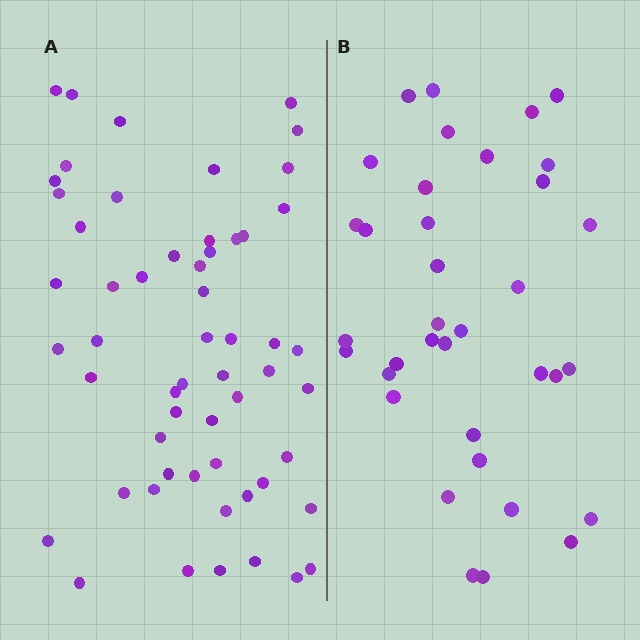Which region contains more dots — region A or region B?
Region A (the left region) has more dots.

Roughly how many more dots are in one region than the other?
Region A has approximately 20 more dots than region B.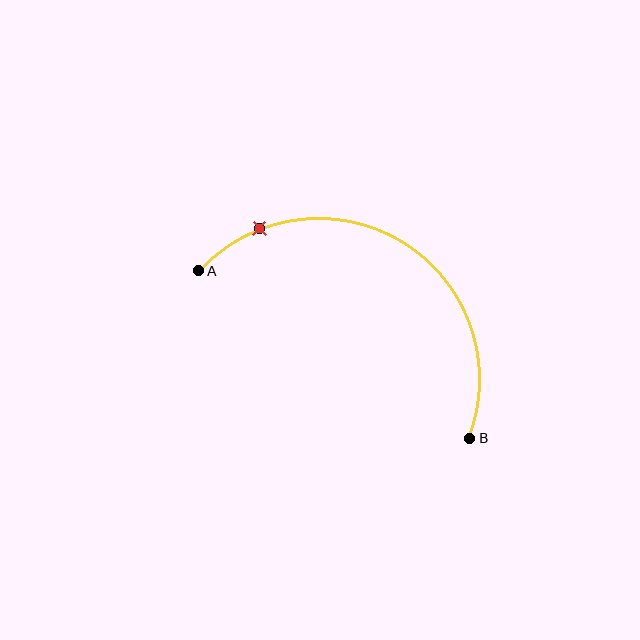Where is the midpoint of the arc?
The arc midpoint is the point on the curve farthest from the straight line joining A and B. It sits above that line.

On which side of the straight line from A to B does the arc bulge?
The arc bulges above the straight line connecting A and B.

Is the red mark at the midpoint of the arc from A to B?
No. The red mark lies on the arc but is closer to endpoint A. The arc midpoint would be at the point on the curve equidistant along the arc from both A and B.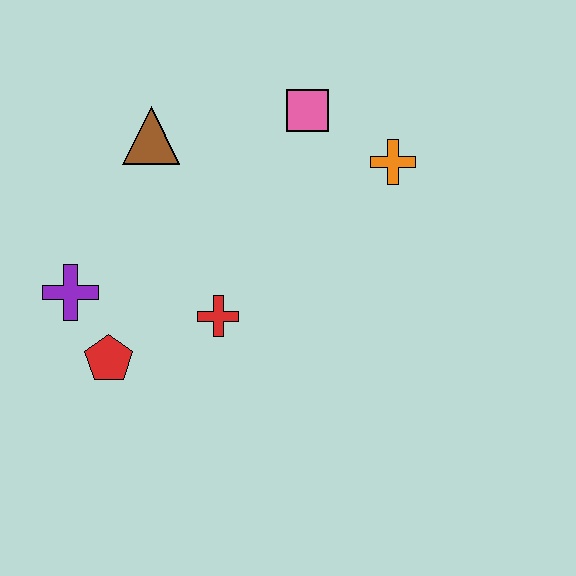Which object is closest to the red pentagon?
The purple cross is closest to the red pentagon.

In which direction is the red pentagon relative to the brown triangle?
The red pentagon is below the brown triangle.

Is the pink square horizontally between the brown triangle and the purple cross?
No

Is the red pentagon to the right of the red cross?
No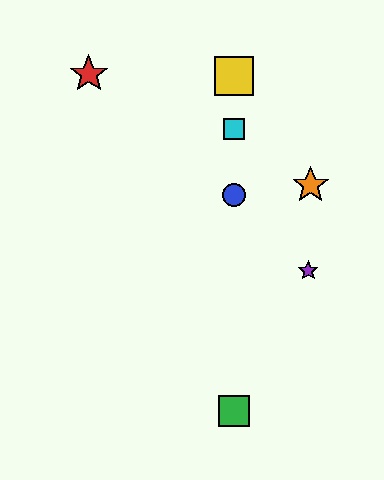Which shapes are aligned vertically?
The blue circle, the green square, the yellow square, the cyan square are aligned vertically.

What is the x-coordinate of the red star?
The red star is at x≈89.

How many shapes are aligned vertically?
4 shapes (the blue circle, the green square, the yellow square, the cyan square) are aligned vertically.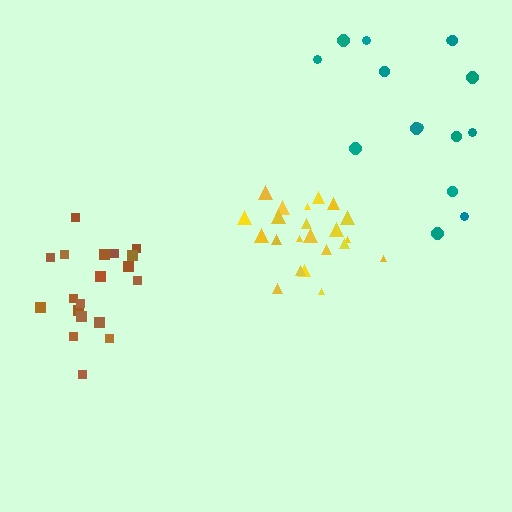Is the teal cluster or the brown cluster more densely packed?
Brown.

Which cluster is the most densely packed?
Yellow.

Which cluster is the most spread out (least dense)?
Teal.